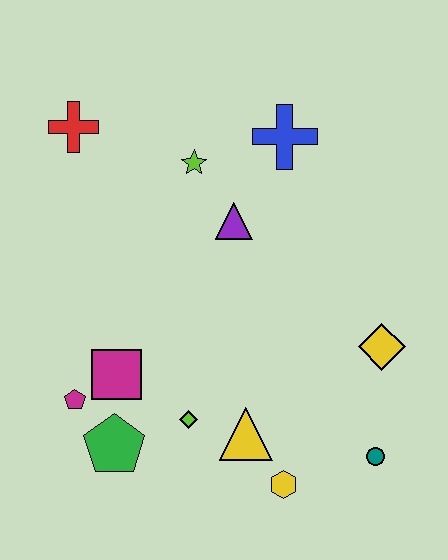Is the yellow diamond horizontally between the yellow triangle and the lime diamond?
No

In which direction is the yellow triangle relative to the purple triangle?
The yellow triangle is below the purple triangle.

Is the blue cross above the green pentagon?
Yes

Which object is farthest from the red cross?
The teal circle is farthest from the red cross.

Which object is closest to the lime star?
The purple triangle is closest to the lime star.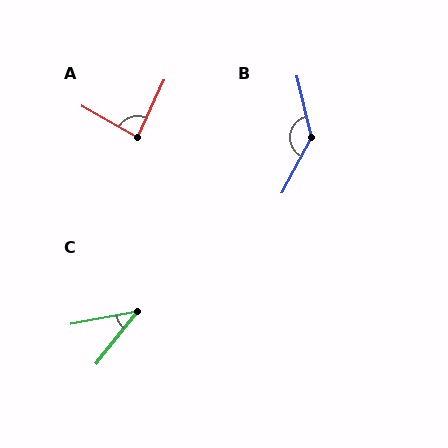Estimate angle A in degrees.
Approximately 85 degrees.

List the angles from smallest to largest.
C (42°), A (85°), B (139°).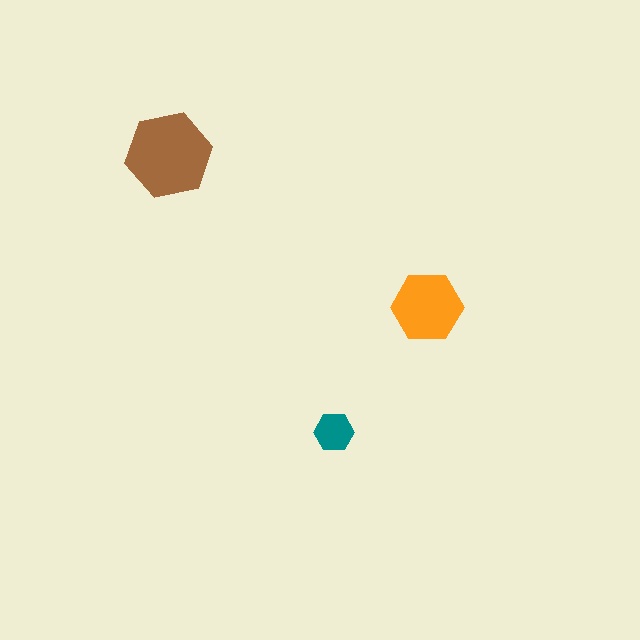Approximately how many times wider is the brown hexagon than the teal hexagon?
About 2 times wider.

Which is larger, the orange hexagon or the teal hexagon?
The orange one.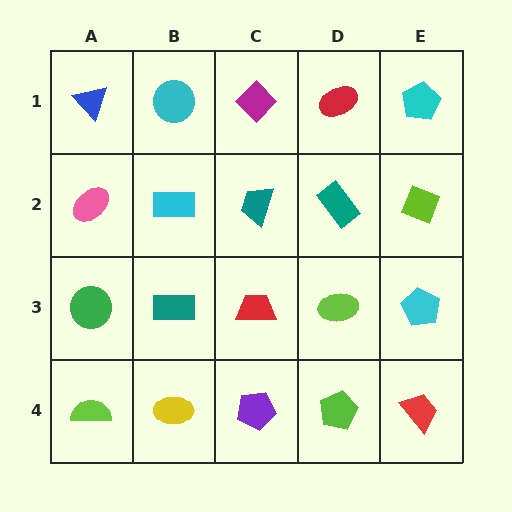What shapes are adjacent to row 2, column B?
A cyan circle (row 1, column B), a teal rectangle (row 3, column B), a pink ellipse (row 2, column A), a teal trapezoid (row 2, column C).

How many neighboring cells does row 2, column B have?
4.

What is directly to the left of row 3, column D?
A red trapezoid.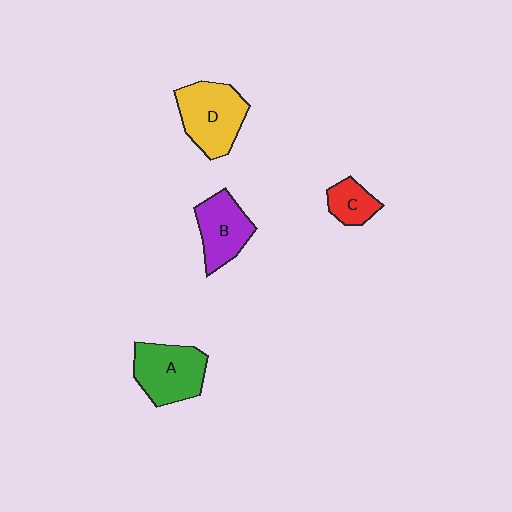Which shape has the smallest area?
Shape C (red).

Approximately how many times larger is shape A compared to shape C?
Approximately 2.0 times.